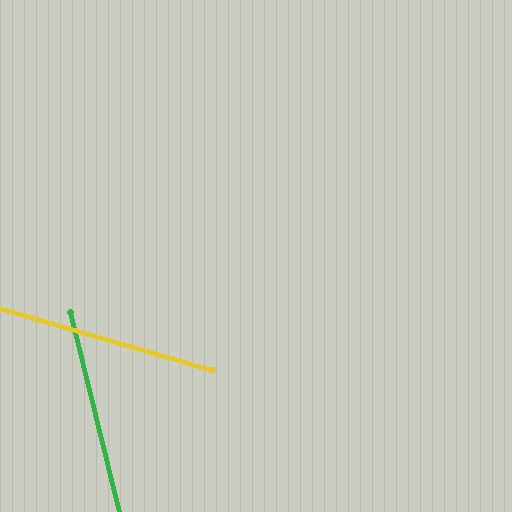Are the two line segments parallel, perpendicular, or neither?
Neither parallel nor perpendicular — they differ by about 60°.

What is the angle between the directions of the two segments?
Approximately 60 degrees.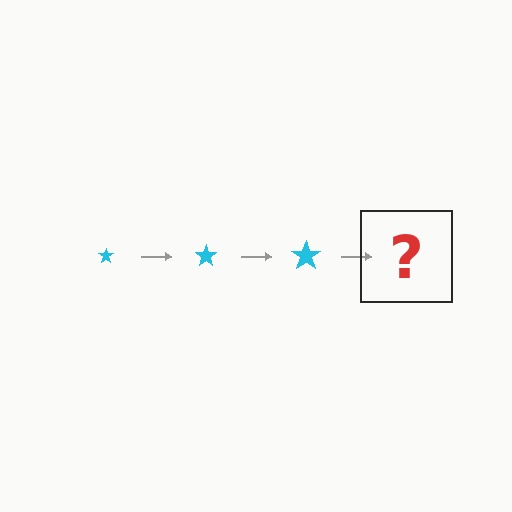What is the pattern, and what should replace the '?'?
The pattern is that the star gets progressively larger each step. The '?' should be a cyan star, larger than the previous one.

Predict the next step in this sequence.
The next step is a cyan star, larger than the previous one.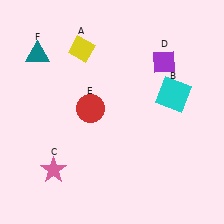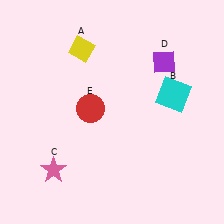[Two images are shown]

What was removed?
The teal triangle (F) was removed in Image 2.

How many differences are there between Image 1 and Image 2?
There is 1 difference between the two images.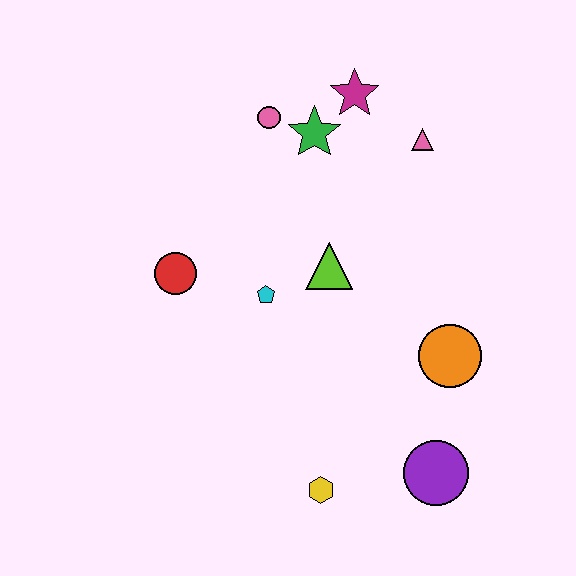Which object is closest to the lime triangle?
The cyan pentagon is closest to the lime triangle.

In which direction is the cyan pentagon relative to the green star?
The cyan pentagon is below the green star.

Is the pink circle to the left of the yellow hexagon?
Yes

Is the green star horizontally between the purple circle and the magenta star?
No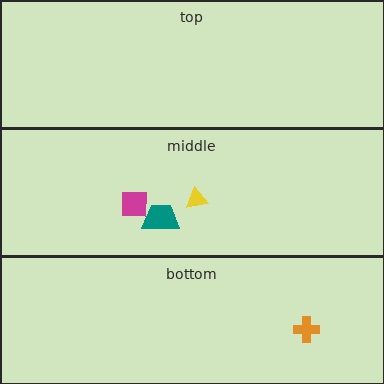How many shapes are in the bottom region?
1.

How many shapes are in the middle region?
3.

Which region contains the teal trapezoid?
The middle region.